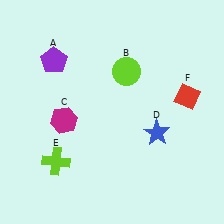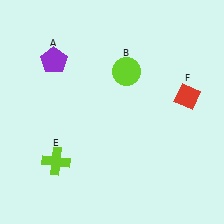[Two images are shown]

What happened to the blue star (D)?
The blue star (D) was removed in Image 2. It was in the bottom-right area of Image 1.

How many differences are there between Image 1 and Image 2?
There are 2 differences between the two images.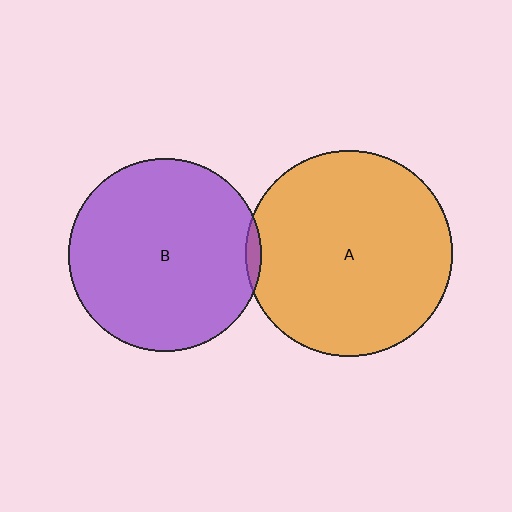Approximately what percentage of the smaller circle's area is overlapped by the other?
Approximately 5%.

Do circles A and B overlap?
Yes.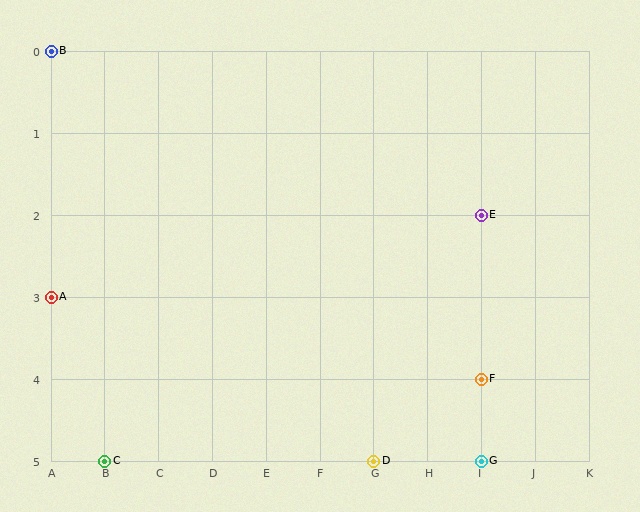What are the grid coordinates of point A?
Point A is at grid coordinates (A, 3).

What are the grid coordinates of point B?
Point B is at grid coordinates (A, 0).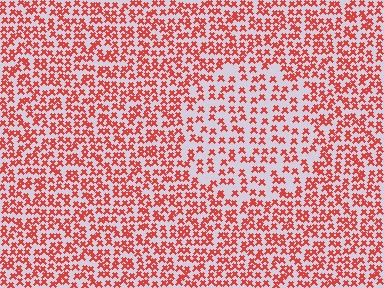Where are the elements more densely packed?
The elements are more densely packed outside the circle boundary.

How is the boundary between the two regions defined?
The boundary is defined by a change in element density (approximately 1.7x ratio). All elements are the same color, size, and shape.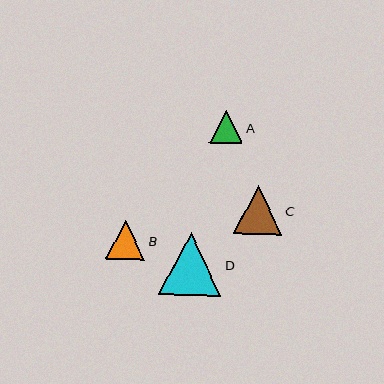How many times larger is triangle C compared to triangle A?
Triangle C is approximately 1.5 times the size of triangle A.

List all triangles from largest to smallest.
From largest to smallest: D, C, B, A.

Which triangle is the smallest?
Triangle A is the smallest with a size of approximately 33 pixels.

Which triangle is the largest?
Triangle D is the largest with a size of approximately 63 pixels.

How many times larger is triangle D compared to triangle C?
Triangle D is approximately 1.3 times the size of triangle C.